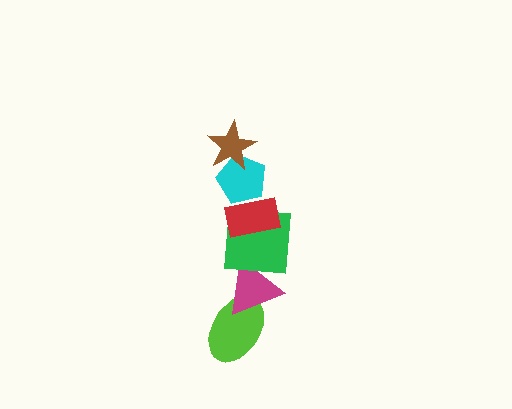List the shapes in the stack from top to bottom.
From top to bottom: the brown star, the cyan pentagon, the red rectangle, the green square, the magenta triangle, the lime ellipse.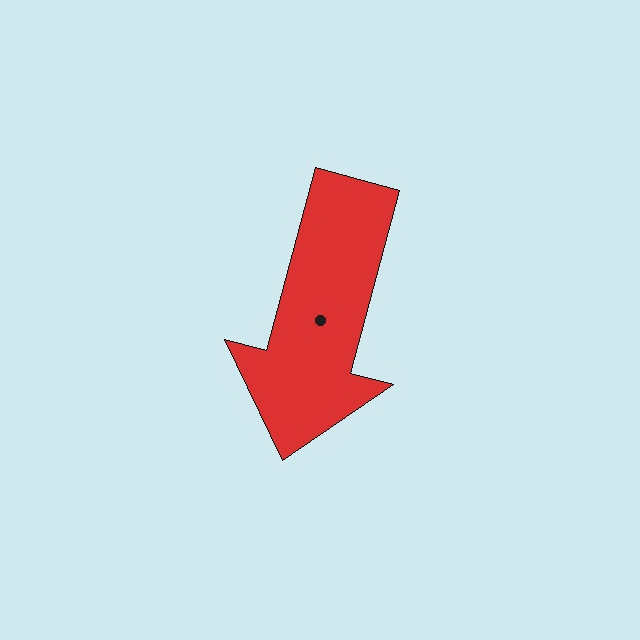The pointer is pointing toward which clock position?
Roughly 6 o'clock.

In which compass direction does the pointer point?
South.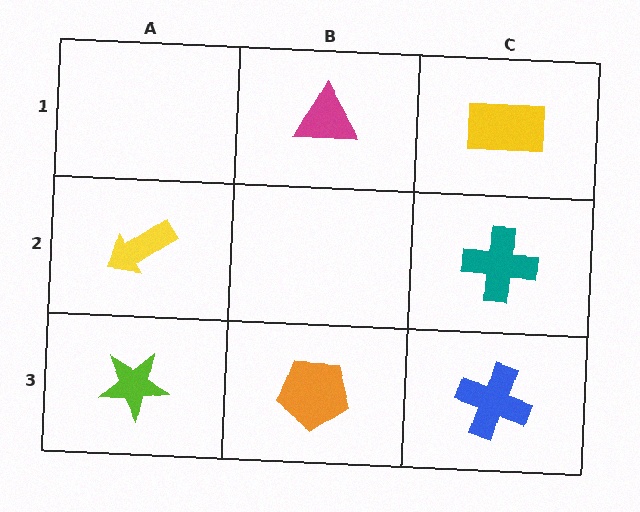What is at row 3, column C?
A blue cross.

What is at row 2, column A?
A yellow arrow.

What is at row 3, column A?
A lime star.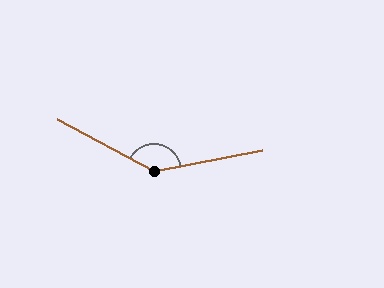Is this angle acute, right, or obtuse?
It is obtuse.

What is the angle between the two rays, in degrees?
Approximately 141 degrees.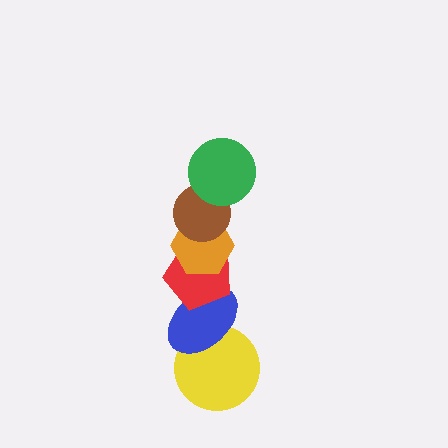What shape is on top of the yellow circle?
The blue ellipse is on top of the yellow circle.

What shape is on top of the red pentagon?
The orange hexagon is on top of the red pentagon.